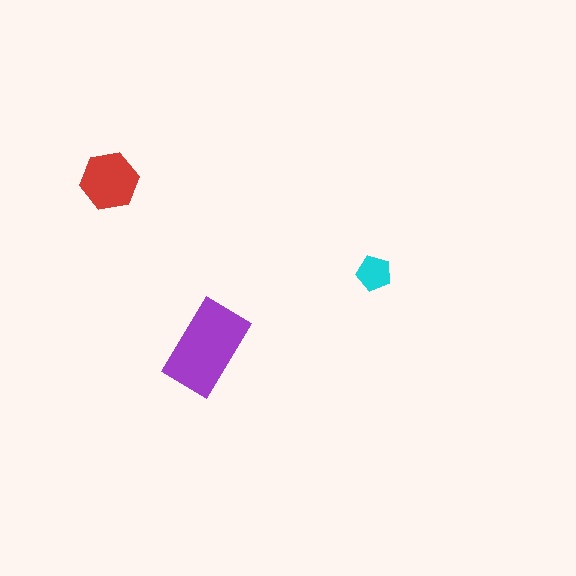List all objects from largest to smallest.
The purple rectangle, the red hexagon, the cyan pentagon.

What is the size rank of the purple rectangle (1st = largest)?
1st.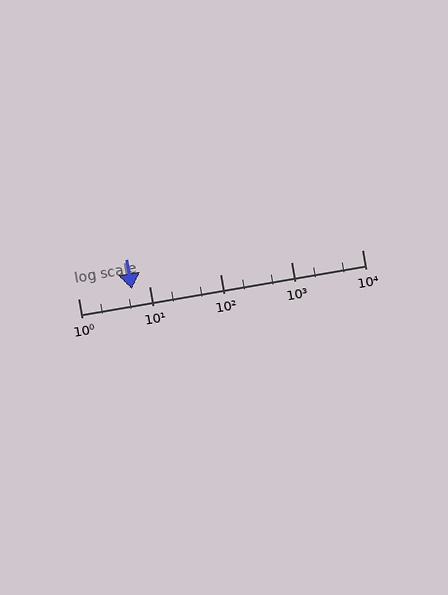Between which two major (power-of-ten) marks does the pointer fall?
The pointer is between 1 and 10.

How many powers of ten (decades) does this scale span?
The scale spans 4 decades, from 1 to 10000.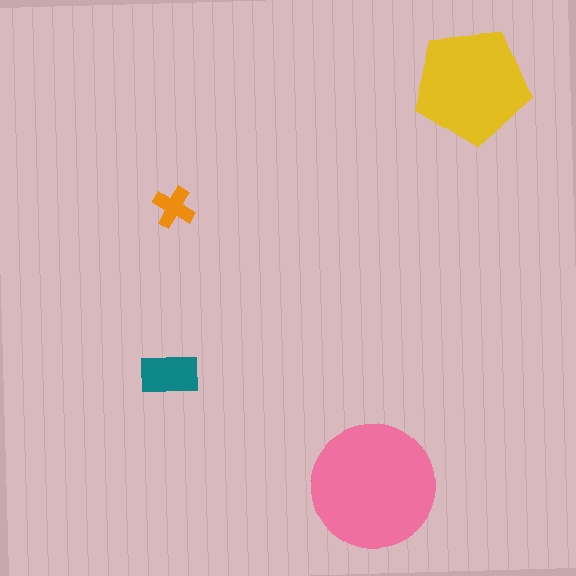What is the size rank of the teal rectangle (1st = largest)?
3rd.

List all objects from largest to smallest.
The pink circle, the yellow pentagon, the teal rectangle, the orange cross.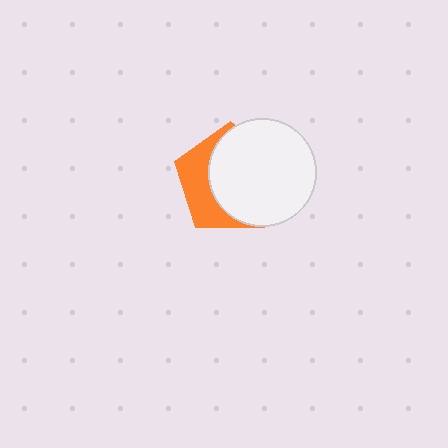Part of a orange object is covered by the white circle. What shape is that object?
It is a pentagon.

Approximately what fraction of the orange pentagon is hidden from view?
Roughly 65% of the orange pentagon is hidden behind the white circle.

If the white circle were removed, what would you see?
You would see the complete orange pentagon.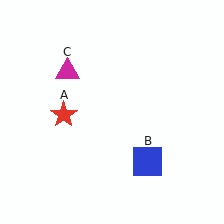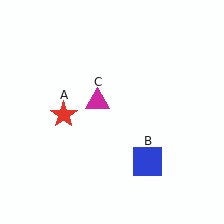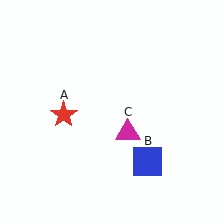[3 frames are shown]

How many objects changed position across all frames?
1 object changed position: magenta triangle (object C).